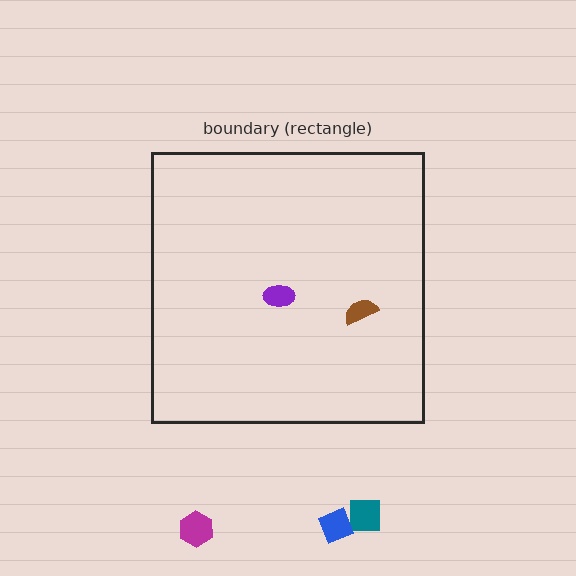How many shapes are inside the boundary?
2 inside, 3 outside.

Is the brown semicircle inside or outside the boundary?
Inside.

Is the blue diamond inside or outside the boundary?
Outside.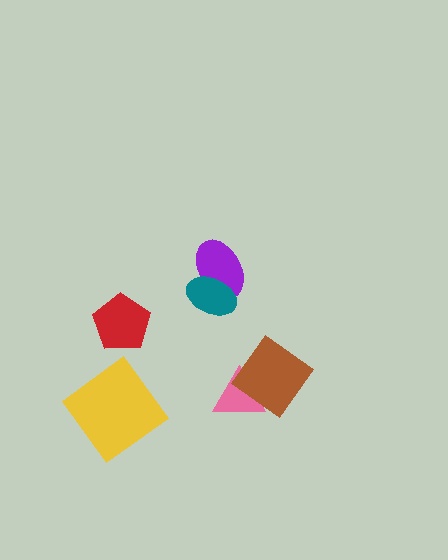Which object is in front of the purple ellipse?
The teal ellipse is in front of the purple ellipse.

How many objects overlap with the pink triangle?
1 object overlaps with the pink triangle.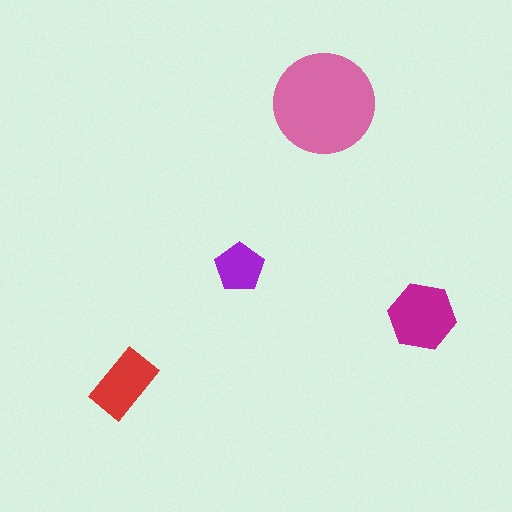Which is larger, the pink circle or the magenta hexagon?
The pink circle.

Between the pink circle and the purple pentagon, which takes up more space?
The pink circle.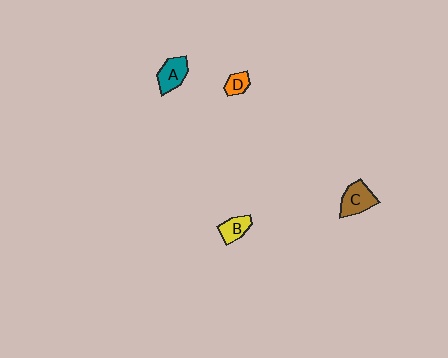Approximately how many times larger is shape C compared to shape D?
Approximately 2.0 times.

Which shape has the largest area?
Shape C (brown).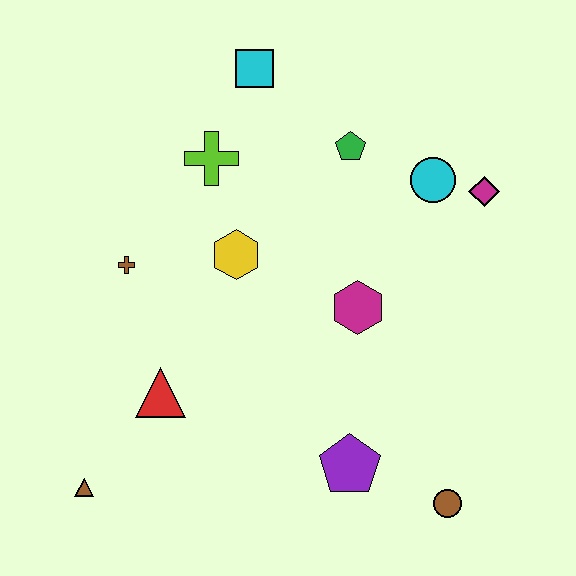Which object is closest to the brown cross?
The yellow hexagon is closest to the brown cross.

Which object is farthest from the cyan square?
The brown circle is farthest from the cyan square.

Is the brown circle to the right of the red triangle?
Yes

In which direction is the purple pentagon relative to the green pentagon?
The purple pentagon is below the green pentagon.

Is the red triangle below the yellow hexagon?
Yes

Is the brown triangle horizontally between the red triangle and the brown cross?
No